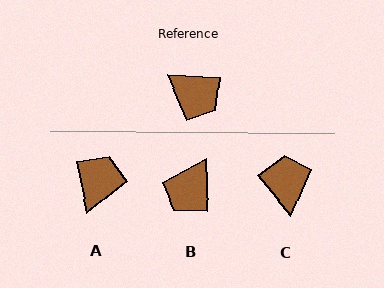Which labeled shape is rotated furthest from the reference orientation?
C, about 133 degrees away.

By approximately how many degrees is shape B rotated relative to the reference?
Approximately 85 degrees clockwise.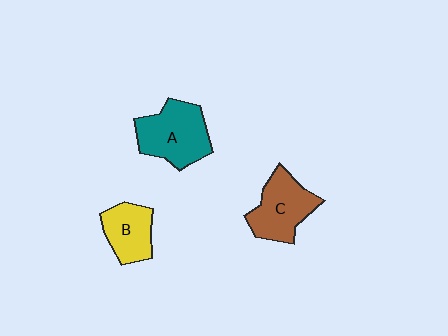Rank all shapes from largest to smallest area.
From largest to smallest: A (teal), C (brown), B (yellow).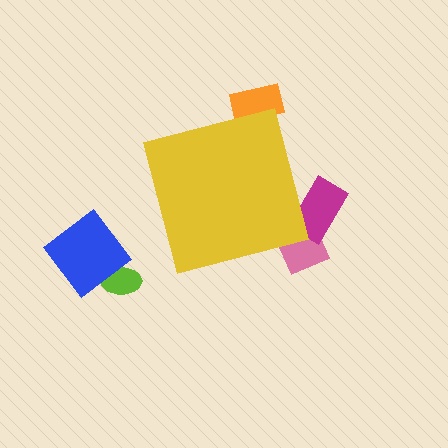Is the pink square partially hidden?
Yes, the pink square is partially hidden behind the yellow square.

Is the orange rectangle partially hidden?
Yes, the orange rectangle is partially hidden behind the yellow square.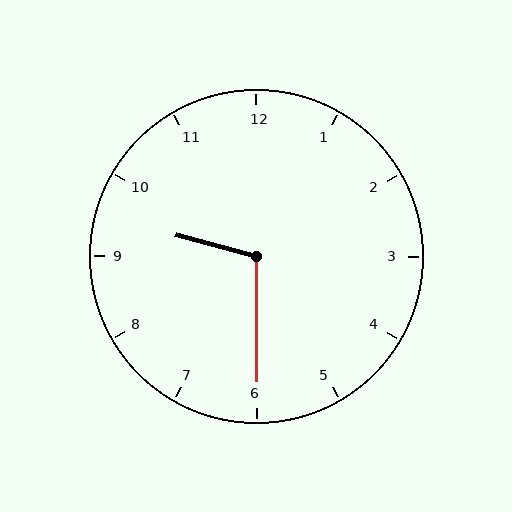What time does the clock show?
9:30.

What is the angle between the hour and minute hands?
Approximately 105 degrees.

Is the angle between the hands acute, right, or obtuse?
It is obtuse.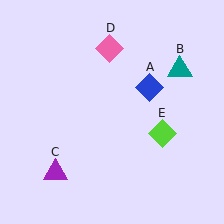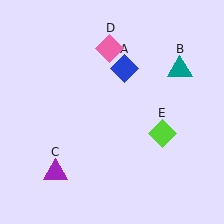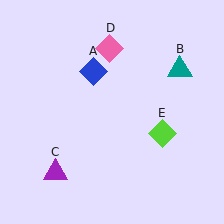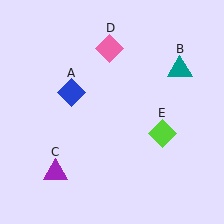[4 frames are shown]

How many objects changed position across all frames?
1 object changed position: blue diamond (object A).